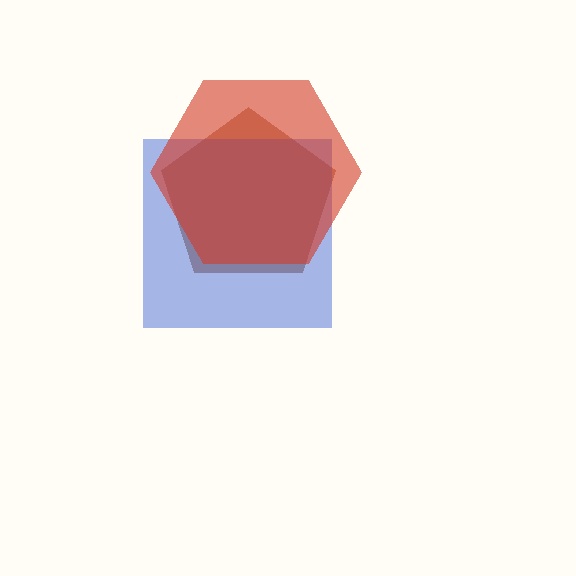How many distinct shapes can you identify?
There are 3 distinct shapes: a brown pentagon, a blue square, a red hexagon.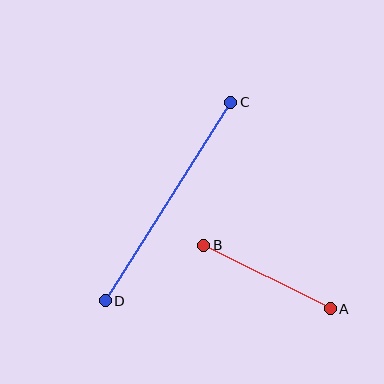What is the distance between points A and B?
The distance is approximately 142 pixels.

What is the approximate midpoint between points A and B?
The midpoint is at approximately (267, 277) pixels.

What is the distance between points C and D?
The distance is approximately 235 pixels.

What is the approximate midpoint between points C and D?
The midpoint is at approximately (168, 202) pixels.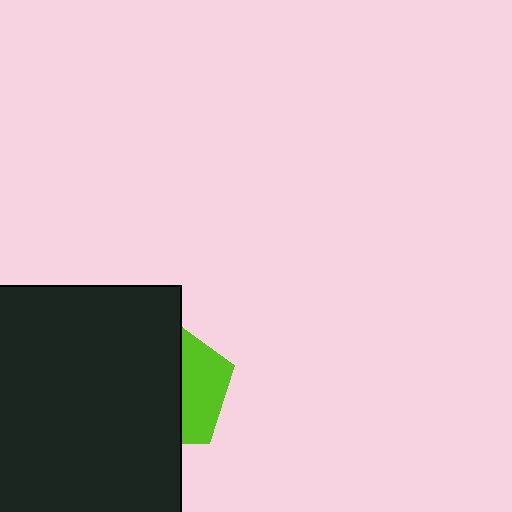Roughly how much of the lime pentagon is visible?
A small part of it is visible (roughly 36%).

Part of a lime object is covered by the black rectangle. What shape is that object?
It is a pentagon.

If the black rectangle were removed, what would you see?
You would see the complete lime pentagon.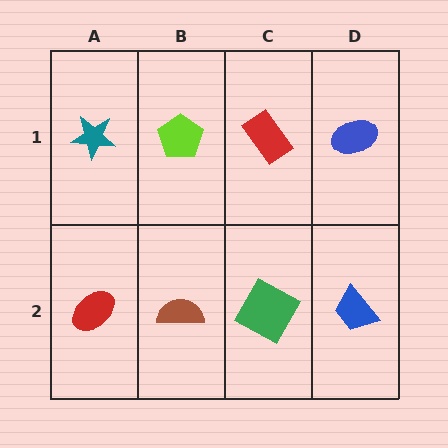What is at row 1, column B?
A lime pentagon.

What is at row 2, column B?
A brown semicircle.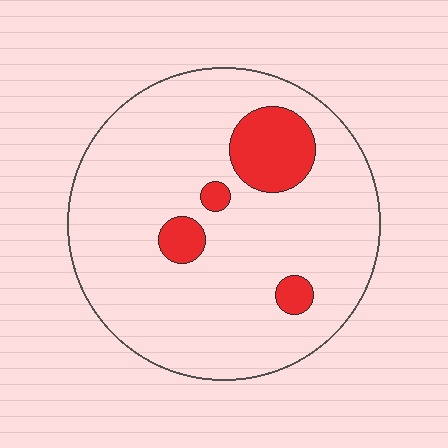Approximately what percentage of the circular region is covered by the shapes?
Approximately 15%.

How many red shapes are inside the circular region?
4.